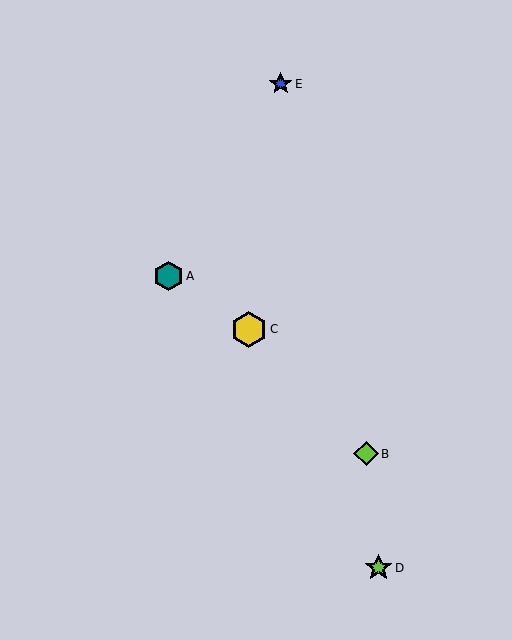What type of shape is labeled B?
Shape B is a lime diamond.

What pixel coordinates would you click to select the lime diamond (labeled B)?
Click at (366, 454) to select the lime diamond B.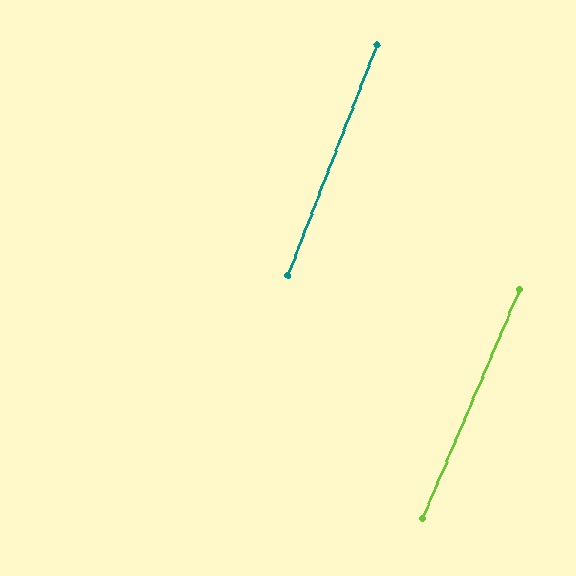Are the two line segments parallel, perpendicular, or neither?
Parallel — their directions differ by only 1.8°.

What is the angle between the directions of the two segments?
Approximately 2 degrees.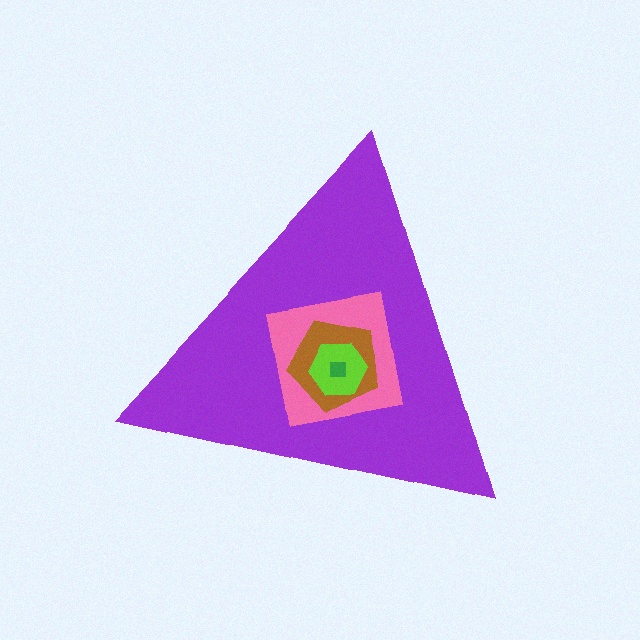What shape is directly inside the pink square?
The brown pentagon.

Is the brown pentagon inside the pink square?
Yes.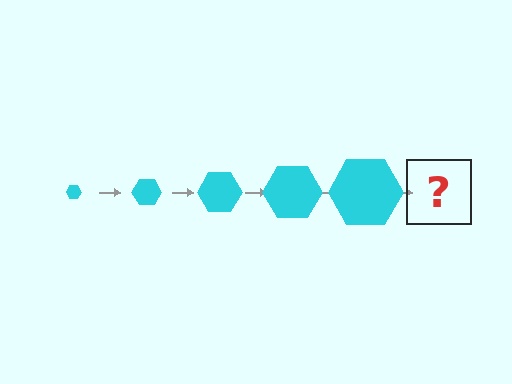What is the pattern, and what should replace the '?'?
The pattern is that the hexagon gets progressively larger each step. The '?' should be a cyan hexagon, larger than the previous one.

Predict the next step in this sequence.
The next step is a cyan hexagon, larger than the previous one.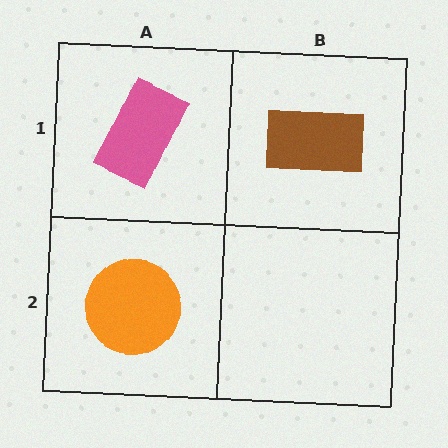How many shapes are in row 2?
1 shape.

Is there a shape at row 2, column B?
No, that cell is empty.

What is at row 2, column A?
An orange circle.